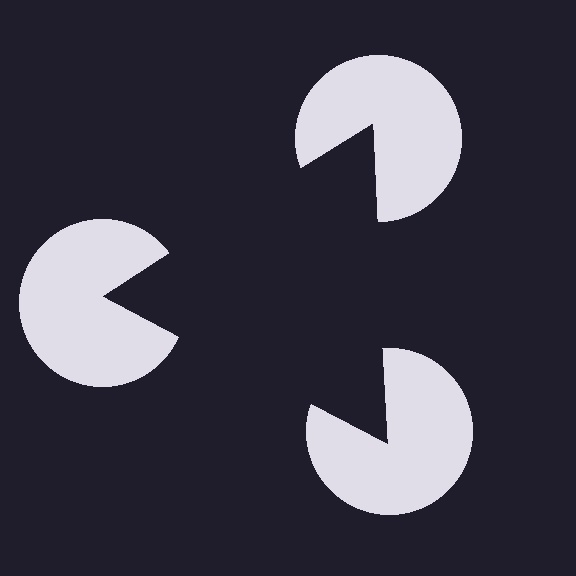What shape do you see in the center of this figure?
An illusory triangle — its edges are inferred from the aligned wedge cuts in the pac-man discs, not physically drawn.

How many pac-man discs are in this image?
There are 3 — one at each vertex of the illusory triangle.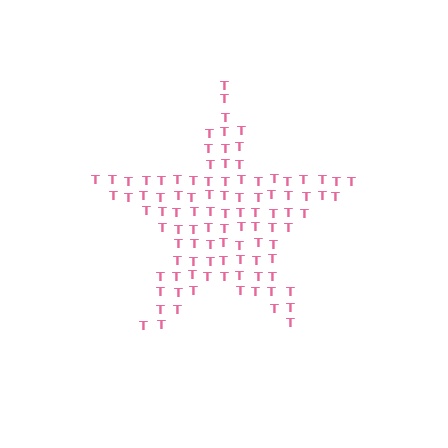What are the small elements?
The small elements are letter T's.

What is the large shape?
The large shape is a star.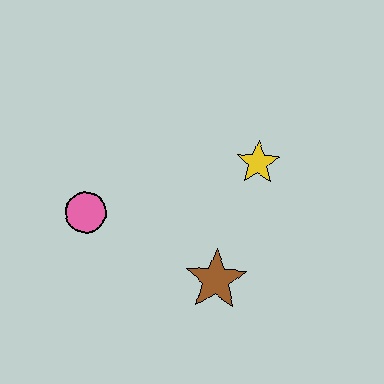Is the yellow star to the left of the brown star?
No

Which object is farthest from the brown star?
The pink circle is farthest from the brown star.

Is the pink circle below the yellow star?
Yes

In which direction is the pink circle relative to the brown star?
The pink circle is to the left of the brown star.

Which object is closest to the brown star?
The yellow star is closest to the brown star.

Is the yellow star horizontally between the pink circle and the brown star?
No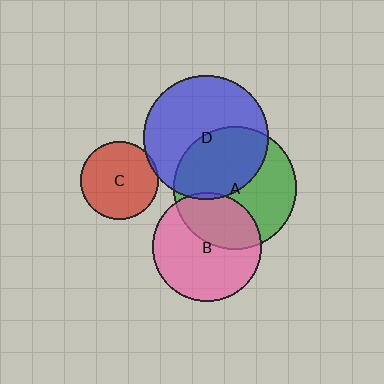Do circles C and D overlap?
Yes.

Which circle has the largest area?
Circle D (blue).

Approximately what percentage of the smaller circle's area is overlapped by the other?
Approximately 5%.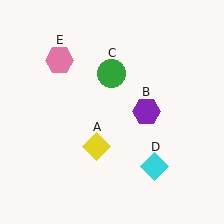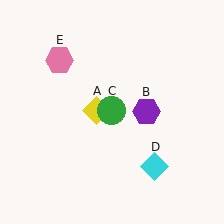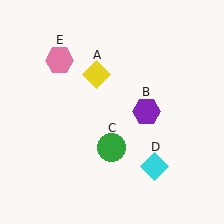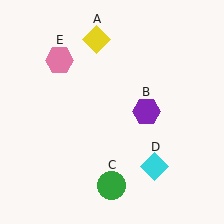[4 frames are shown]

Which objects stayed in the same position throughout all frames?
Purple hexagon (object B) and cyan diamond (object D) and pink hexagon (object E) remained stationary.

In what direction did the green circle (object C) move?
The green circle (object C) moved down.